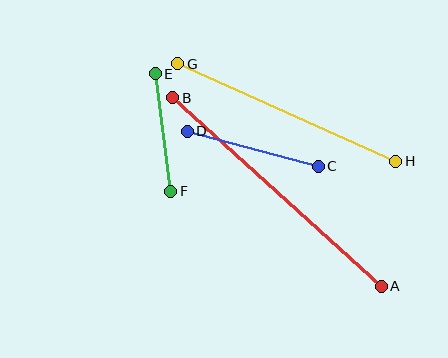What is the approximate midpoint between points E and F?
The midpoint is at approximately (163, 133) pixels.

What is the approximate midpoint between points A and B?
The midpoint is at approximately (277, 192) pixels.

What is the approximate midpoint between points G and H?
The midpoint is at approximately (287, 113) pixels.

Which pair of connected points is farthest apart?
Points A and B are farthest apart.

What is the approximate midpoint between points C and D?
The midpoint is at approximately (253, 149) pixels.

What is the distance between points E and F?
The distance is approximately 119 pixels.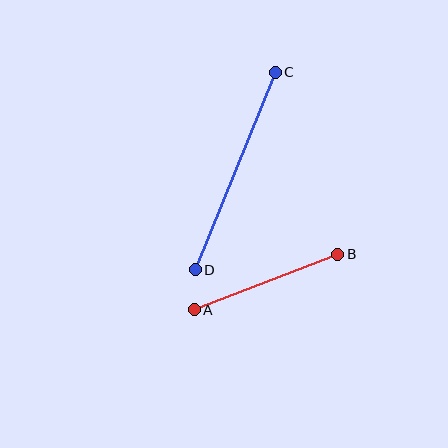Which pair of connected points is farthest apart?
Points C and D are farthest apart.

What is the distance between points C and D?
The distance is approximately 213 pixels.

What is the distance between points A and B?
The distance is approximately 154 pixels.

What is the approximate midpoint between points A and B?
The midpoint is at approximately (266, 282) pixels.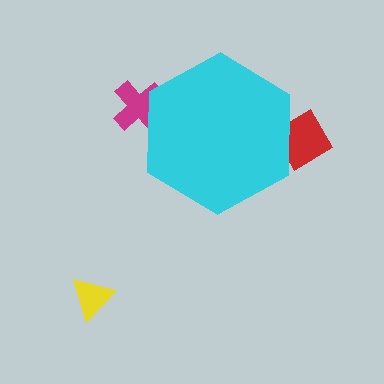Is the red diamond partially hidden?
Yes, the red diamond is partially hidden behind the cyan hexagon.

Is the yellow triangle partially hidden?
No, the yellow triangle is fully visible.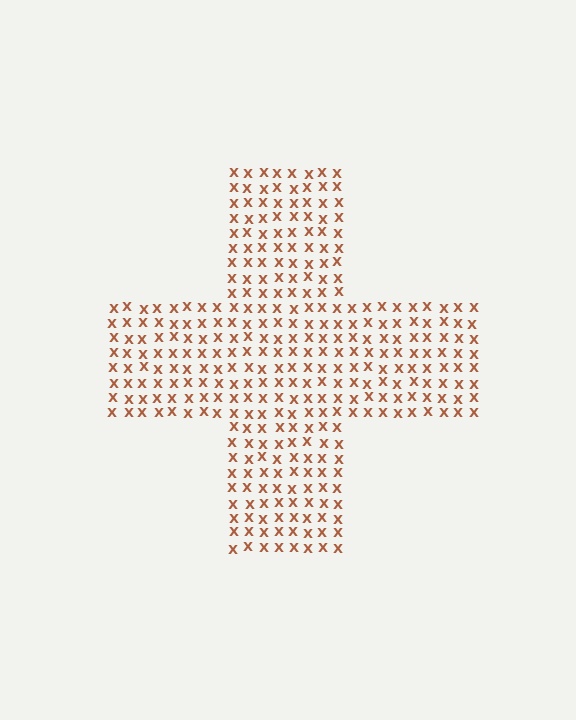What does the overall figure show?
The overall figure shows a cross.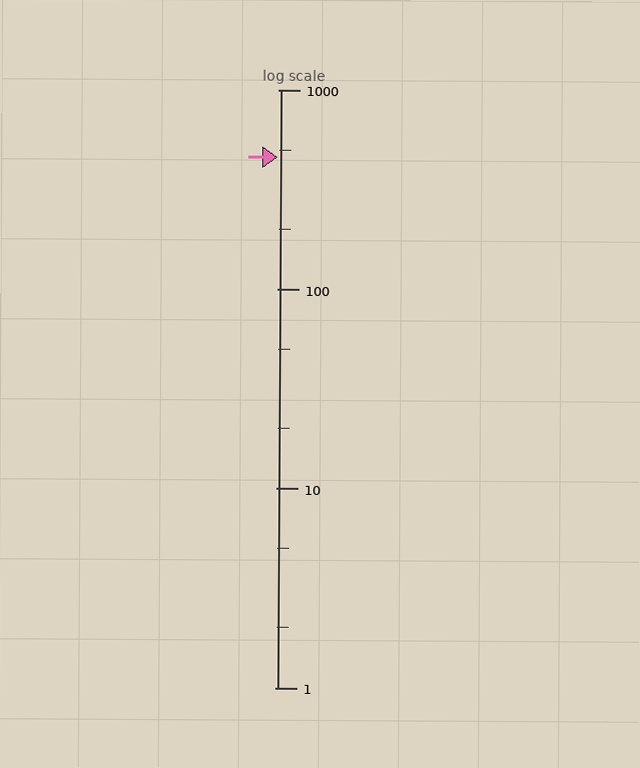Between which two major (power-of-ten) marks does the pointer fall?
The pointer is between 100 and 1000.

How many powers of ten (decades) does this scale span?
The scale spans 3 decades, from 1 to 1000.